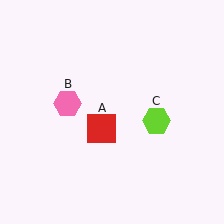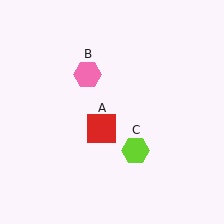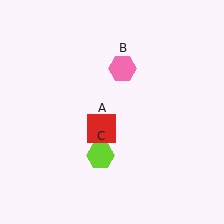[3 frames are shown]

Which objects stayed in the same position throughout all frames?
Red square (object A) remained stationary.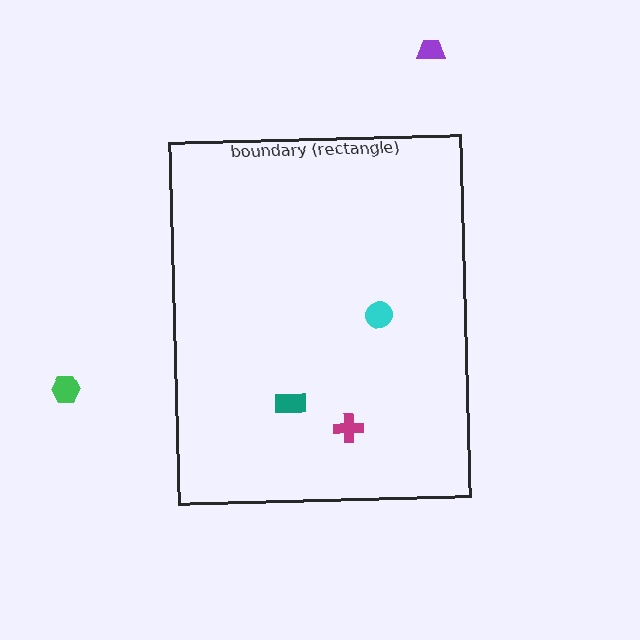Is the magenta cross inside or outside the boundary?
Inside.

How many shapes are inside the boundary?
3 inside, 2 outside.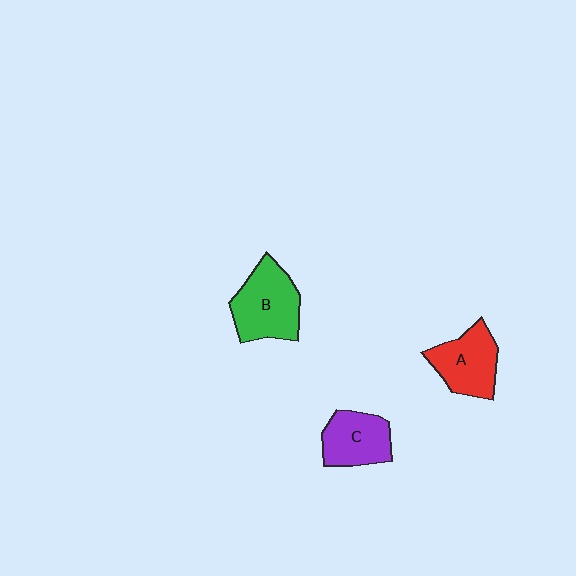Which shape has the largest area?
Shape B (green).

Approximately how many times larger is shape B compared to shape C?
Approximately 1.3 times.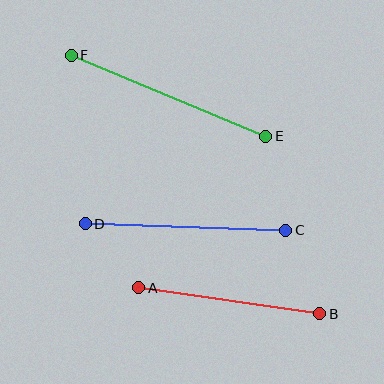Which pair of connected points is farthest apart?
Points E and F are farthest apart.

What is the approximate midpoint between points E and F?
The midpoint is at approximately (168, 96) pixels.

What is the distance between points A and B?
The distance is approximately 183 pixels.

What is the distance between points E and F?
The distance is approximately 211 pixels.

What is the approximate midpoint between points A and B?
The midpoint is at approximately (229, 301) pixels.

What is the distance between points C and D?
The distance is approximately 200 pixels.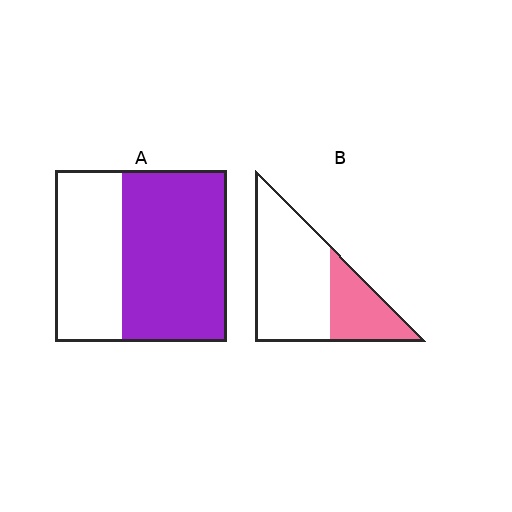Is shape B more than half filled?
No.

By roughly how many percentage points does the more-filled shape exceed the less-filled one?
By roughly 30 percentage points (A over B).